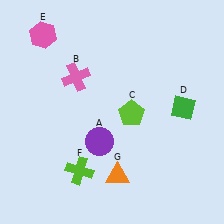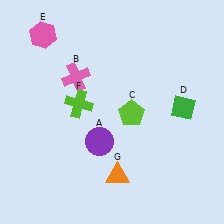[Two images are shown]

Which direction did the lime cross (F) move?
The lime cross (F) moved up.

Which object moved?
The lime cross (F) moved up.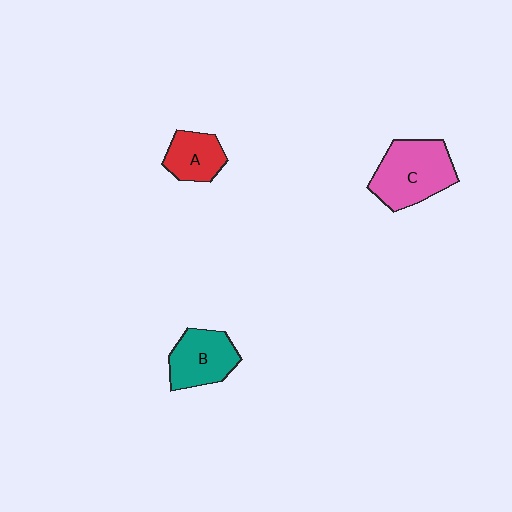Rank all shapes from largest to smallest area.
From largest to smallest: C (pink), B (teal), A (red).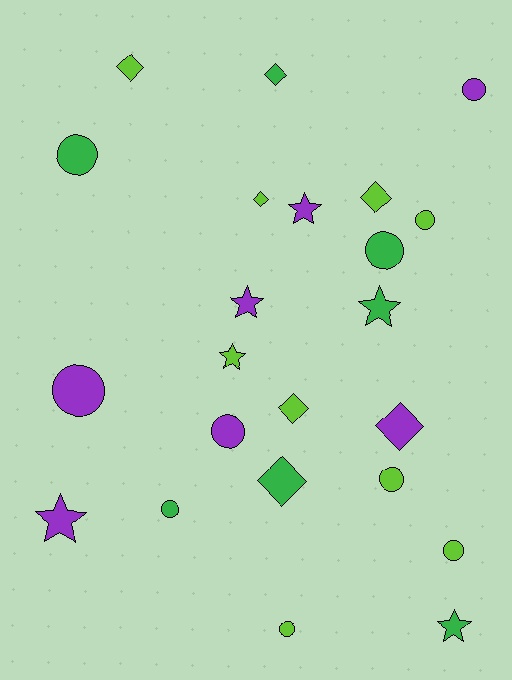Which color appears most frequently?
Lime, with 9 objects.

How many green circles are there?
There are 3 green circles.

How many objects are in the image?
There are 23 objects.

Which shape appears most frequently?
Circle, with 10 objects.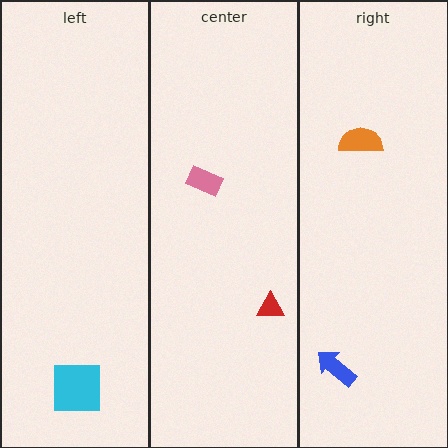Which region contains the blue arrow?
The right region.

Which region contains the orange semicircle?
The right region.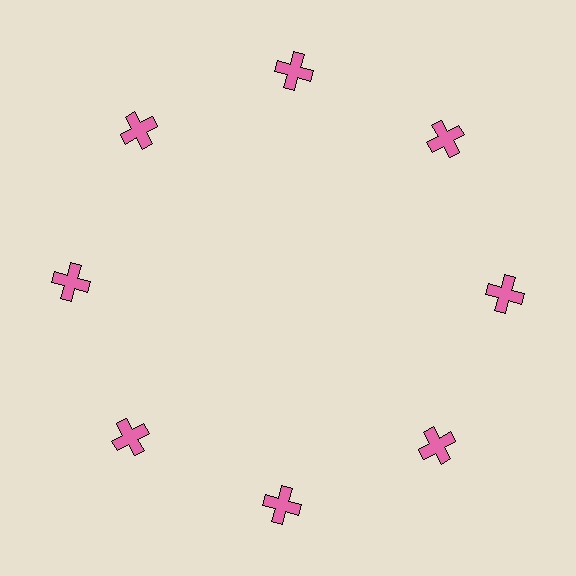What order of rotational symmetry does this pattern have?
This pattern has 8-fold rotational symmetry.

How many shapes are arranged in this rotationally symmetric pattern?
There are 8 shapes, arranged in 8 groups of 1.